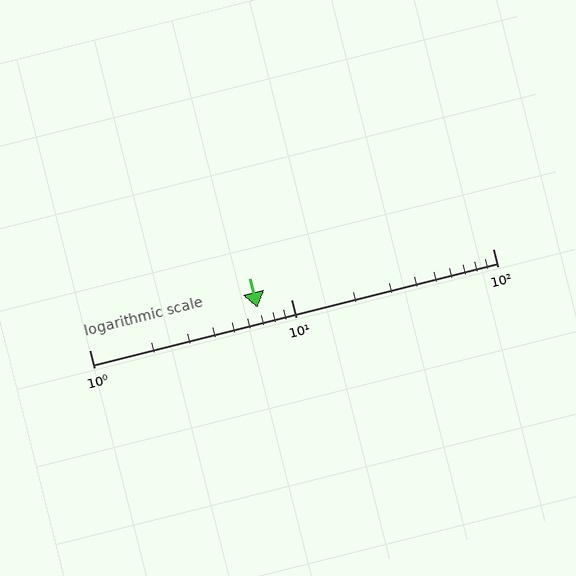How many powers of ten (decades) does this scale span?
The scale spans 2 decades, from 1 to 100.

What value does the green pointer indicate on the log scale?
The pointer indicates approximately 6.8.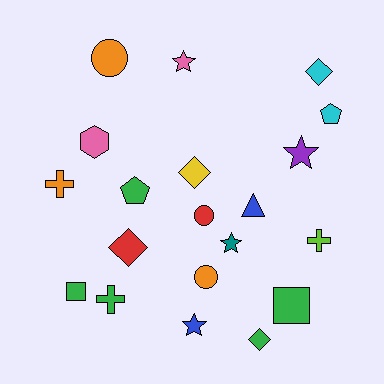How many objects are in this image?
There are 20 objects.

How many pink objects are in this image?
There are 2 pink objects.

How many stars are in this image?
There are 4 stars.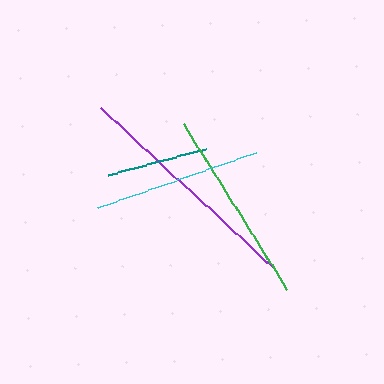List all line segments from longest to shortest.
From longest to shortest: purple, green, cyan, teal.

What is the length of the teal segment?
The teal segment is approximately 101 pixels long.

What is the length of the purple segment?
The purple segment is approximately 237 pixels long.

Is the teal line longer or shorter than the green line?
The green line is longer than the teal line.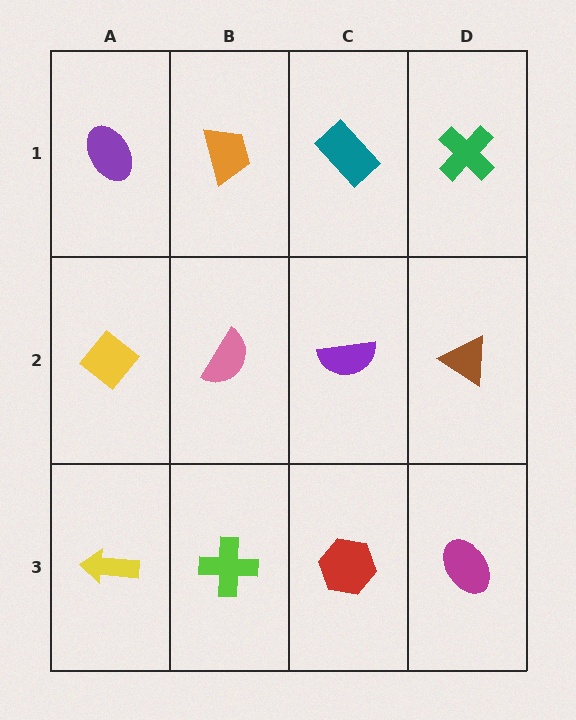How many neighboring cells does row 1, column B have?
3.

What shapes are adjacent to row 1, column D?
A brown triangle (row 2, column D), a teal rectangle (row 1, column C).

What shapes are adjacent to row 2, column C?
A teal rectangle (row 1, column C), a red hexagon (row 3, column C), a pink semicircle (row 2, column B), a brown triangle (row 2, column D).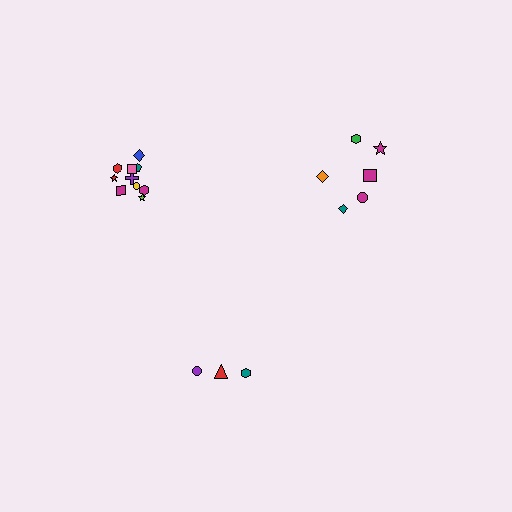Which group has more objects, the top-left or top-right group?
The top-left group.